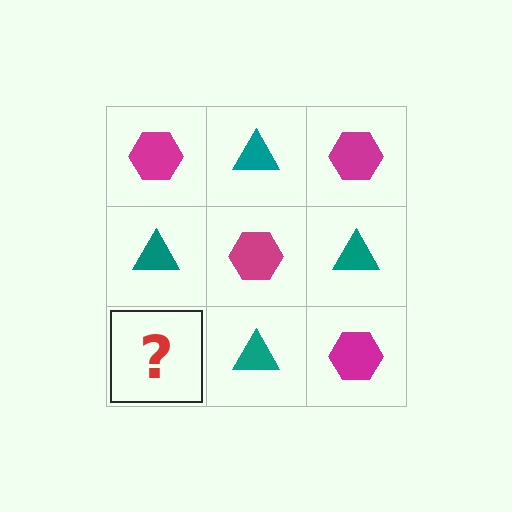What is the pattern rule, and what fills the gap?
The rule is that it alternates magenta hexagon and teal triangle in a checkerboard pattern. The gap should be filled with a magenta hexagon.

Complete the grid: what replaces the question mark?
The question mark should be replaced with a magenta hexagon.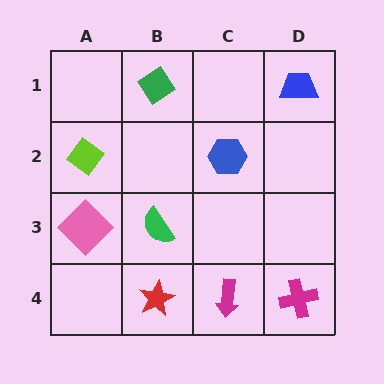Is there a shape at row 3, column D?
No, that cell is empty.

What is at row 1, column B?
A green diamond.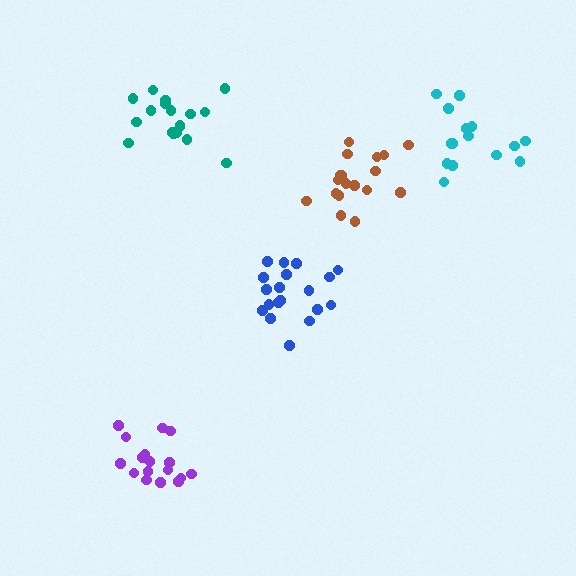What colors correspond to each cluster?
The clusters are colored: purple, brown, cyan, blue, teal.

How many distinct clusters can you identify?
There are 5 distinct clusters.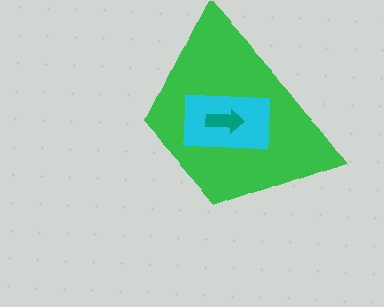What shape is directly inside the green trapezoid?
The cyan rectangle.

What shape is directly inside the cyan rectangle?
The teal arrow.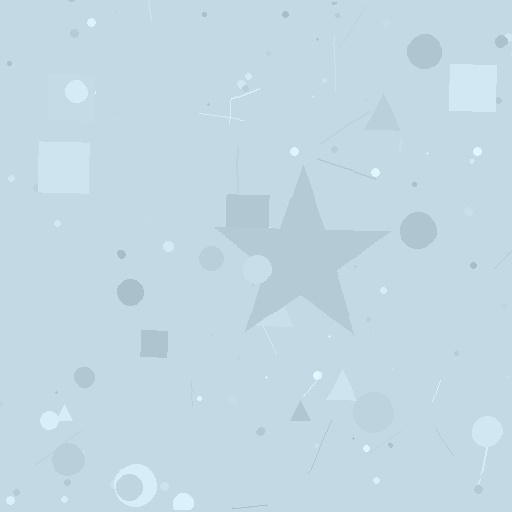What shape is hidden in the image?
A star is hidden in the image.